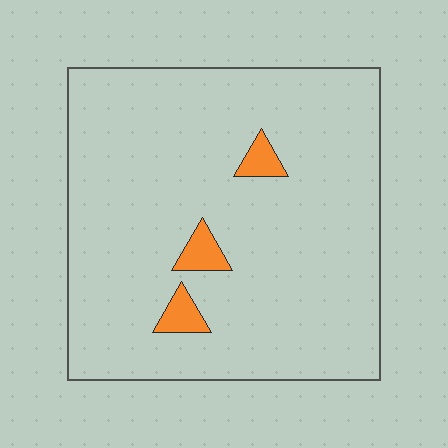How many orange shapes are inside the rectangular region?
3.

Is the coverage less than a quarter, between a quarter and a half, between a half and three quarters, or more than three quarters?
Less than a quarter.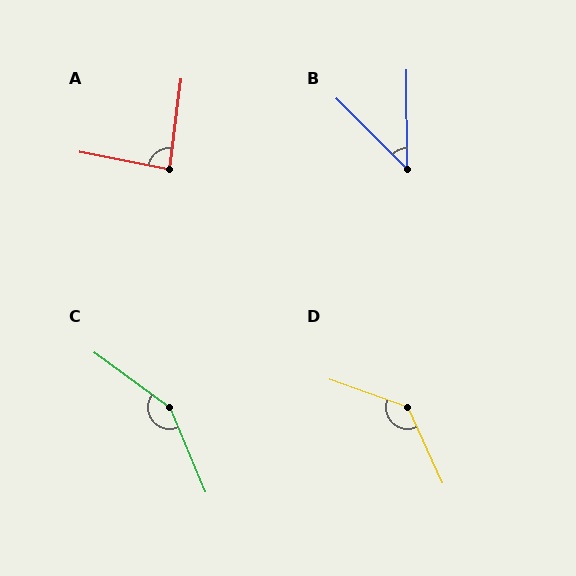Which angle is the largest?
C, at approximately 149 degrees.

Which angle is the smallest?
B, at approximately 45 degrees.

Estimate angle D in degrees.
Approximately 134 degrees.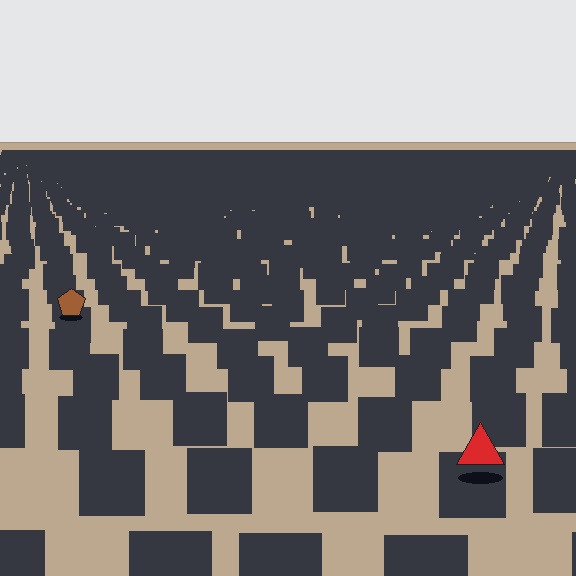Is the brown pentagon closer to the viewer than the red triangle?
No. The red triangle is closer — you can tell from the texture gradient: the ground texture is coarser near it.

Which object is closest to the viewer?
The red triangle is closest. The texture marks near it are larger and more spread out.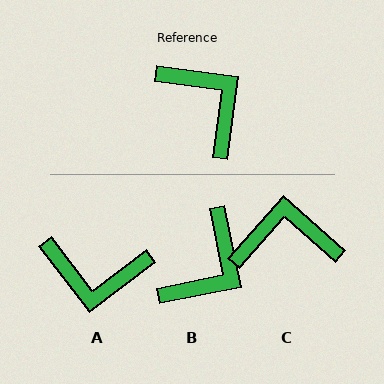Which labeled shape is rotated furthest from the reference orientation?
A, about 135 degrees away.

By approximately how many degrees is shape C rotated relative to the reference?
Approximately 56 degrees counter-clockwise.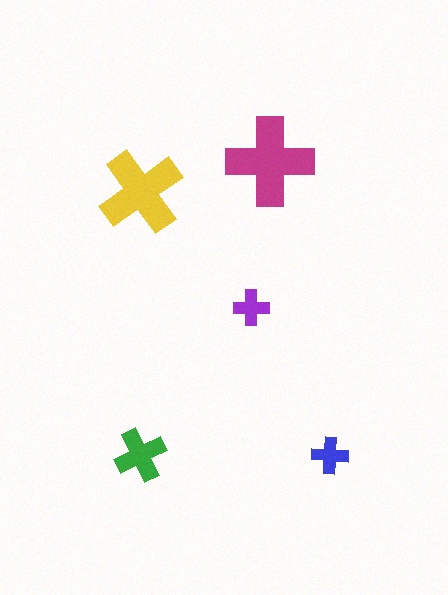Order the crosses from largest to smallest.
the magenta one, the yellow one, the green one, the blue one, the purple one.